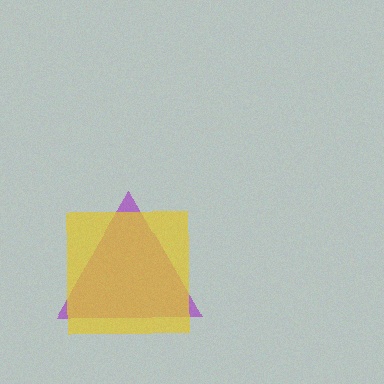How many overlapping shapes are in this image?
There are 2 overlapping shapes in the image.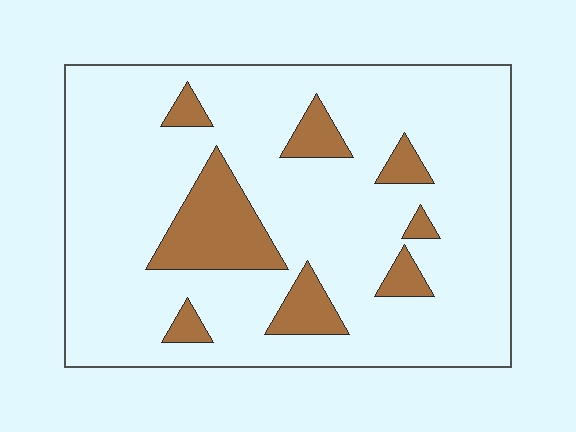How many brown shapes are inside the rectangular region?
8.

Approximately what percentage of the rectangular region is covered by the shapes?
Approximately 15%.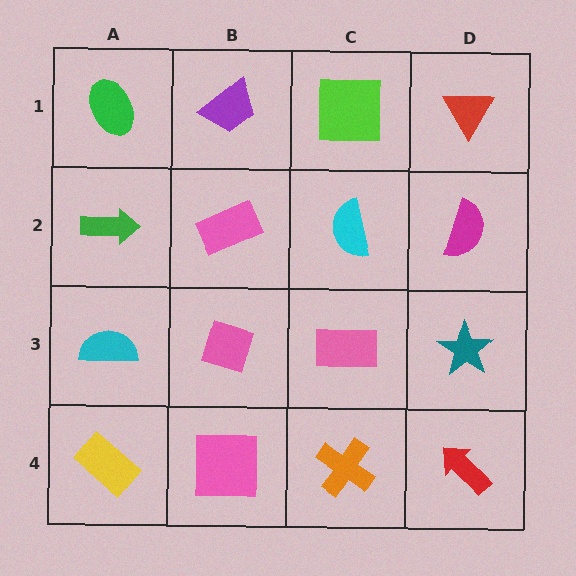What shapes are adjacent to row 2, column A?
A green ellipse (row 1, column A), a cyan semicircle (row 3, column A), a pink rectangle (row 2, column B).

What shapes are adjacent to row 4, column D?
A teal star (row 3, column D), an orange cross (row 4, column C).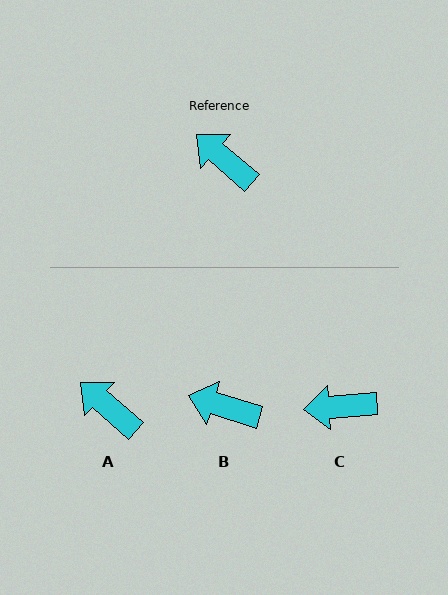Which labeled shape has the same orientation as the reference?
A.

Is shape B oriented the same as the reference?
No, it is off by about 24 degrees.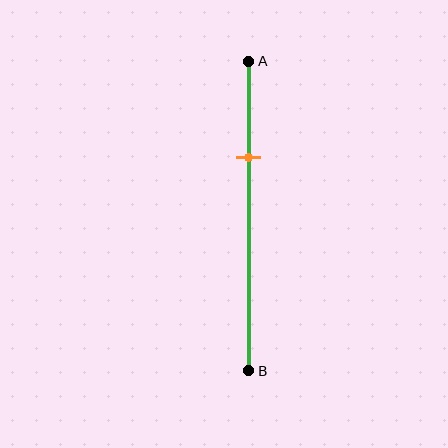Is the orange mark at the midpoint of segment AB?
No, the mark is at about 30% from A, not at the 50% midpoint.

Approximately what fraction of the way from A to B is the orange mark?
The orange mark is approximately 30% of the way from A to B.